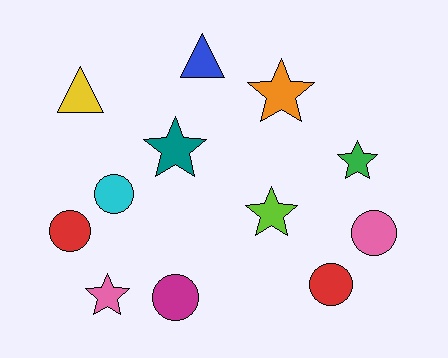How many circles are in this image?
There are 5 circles.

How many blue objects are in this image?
There is 1 blue object.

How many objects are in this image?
There are 12 objects.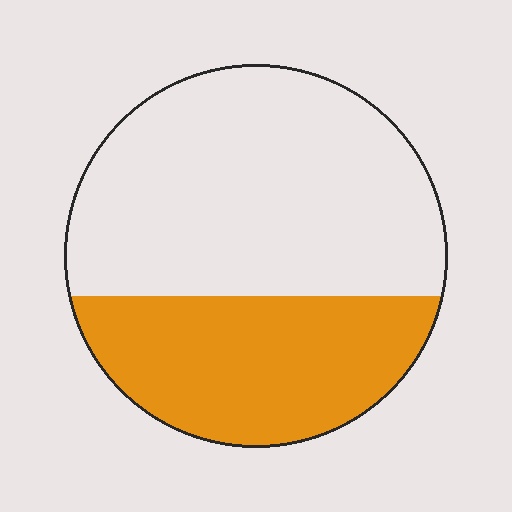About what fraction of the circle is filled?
About three eighths (3/8).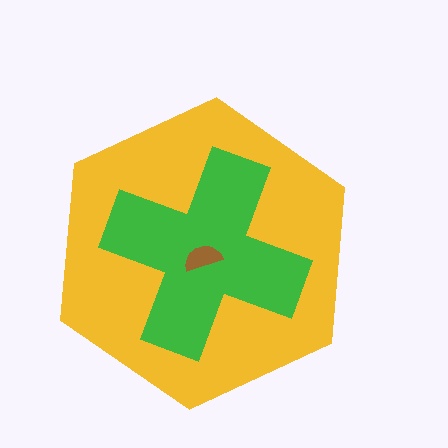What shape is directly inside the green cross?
The brown semicircle.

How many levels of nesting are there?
3.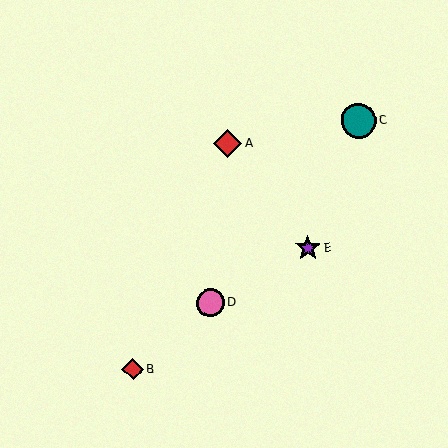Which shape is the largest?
The teal circle (labeled C) is the largest.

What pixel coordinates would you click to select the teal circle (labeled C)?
Click at (358, 121) to select the teal circle C.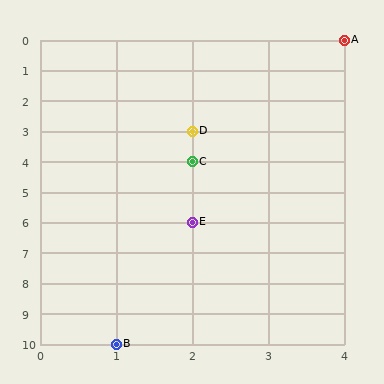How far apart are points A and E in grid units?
Points A and E are 2 columns and 6 rows apart (about 6.3 grid units diagonally).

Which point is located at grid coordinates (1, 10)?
Point B is at (1, 10).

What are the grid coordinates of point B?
Point B is at grid coordinates (1, 10).